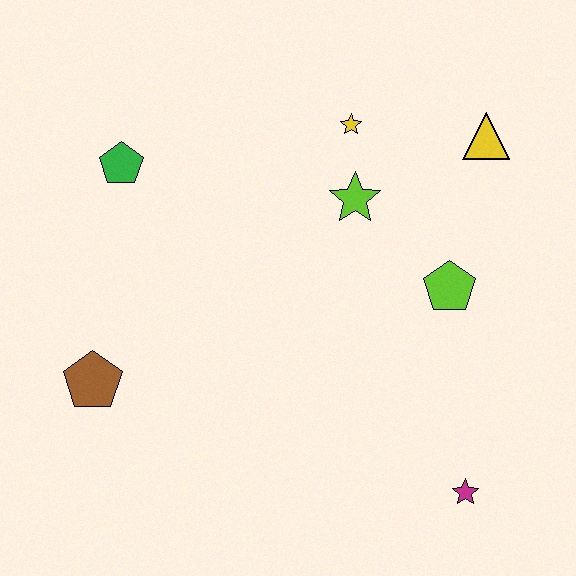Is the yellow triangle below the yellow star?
Yes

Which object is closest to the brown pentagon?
The green pentagon is closest to the brown pentagon.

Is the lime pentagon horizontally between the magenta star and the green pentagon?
Yes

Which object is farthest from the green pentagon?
The magenta star is farthest from the green pentagon.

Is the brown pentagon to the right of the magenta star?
No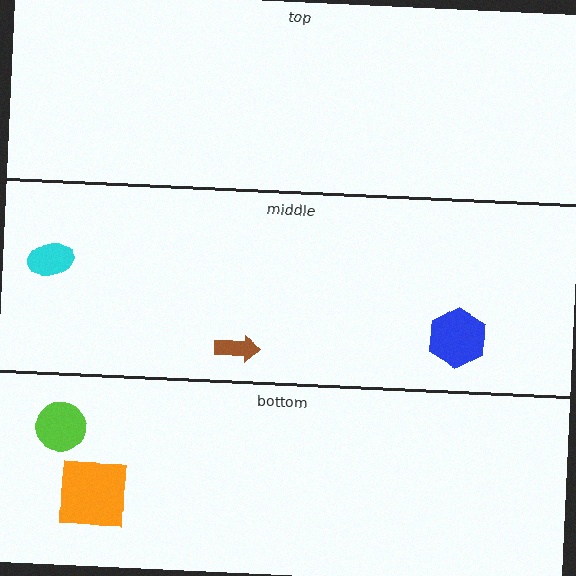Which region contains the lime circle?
The bottom region.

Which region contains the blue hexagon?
The middle region.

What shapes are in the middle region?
The blue hexagon, the brown arrow, the cyan ellipse.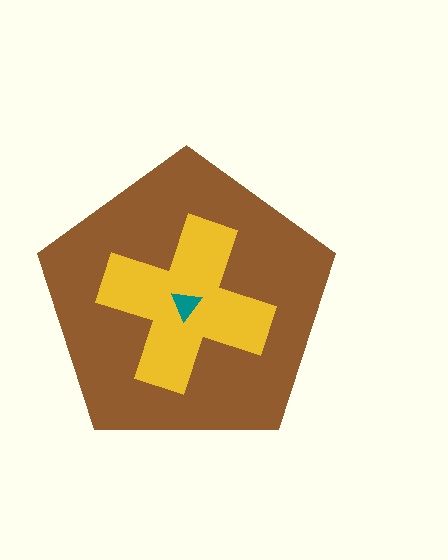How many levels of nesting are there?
3.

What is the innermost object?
The teal triangle.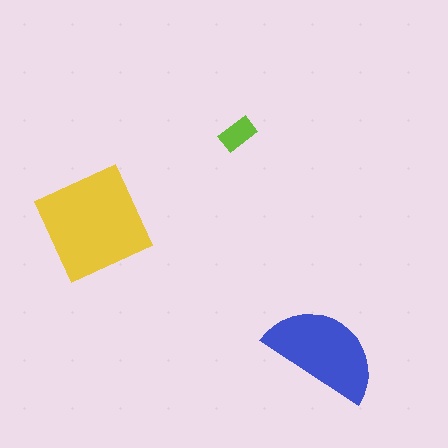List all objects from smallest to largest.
The lime rectangle, the blue semicircle, the yellow diamond.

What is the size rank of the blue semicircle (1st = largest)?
2nd.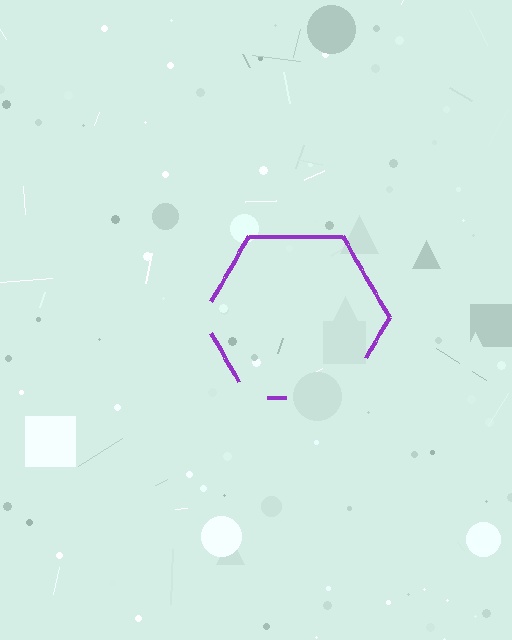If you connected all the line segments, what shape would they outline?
They would outline a hexagon.